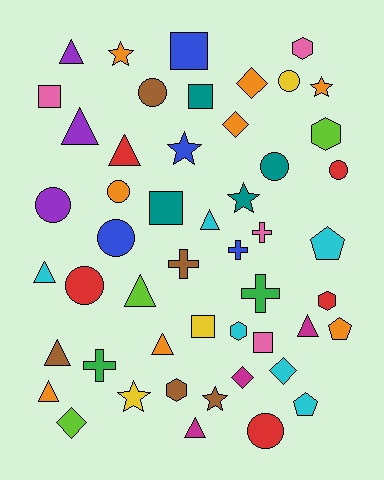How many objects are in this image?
There are 50 objects.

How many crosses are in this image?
There are 5 crosses.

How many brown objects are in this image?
There are 5 brown objects.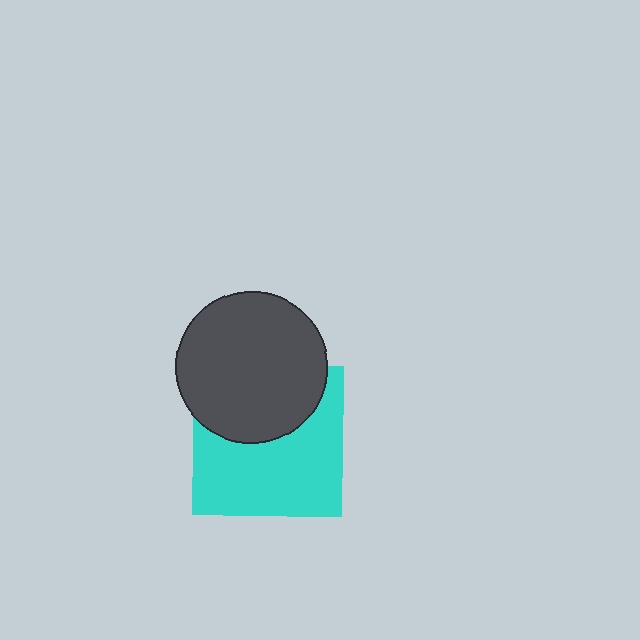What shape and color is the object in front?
The object in front is a dark gray circle.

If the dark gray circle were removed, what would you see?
You would see the complete cyan square.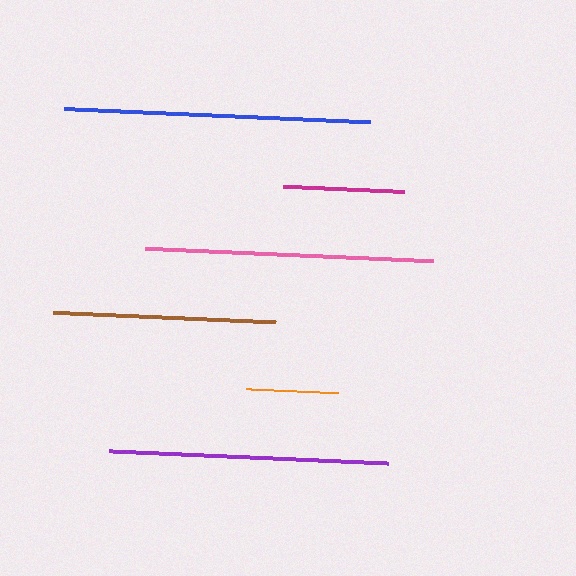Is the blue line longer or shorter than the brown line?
The blue line is longer than the brown line.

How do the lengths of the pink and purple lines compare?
The pink and purple lines are approximately the same length.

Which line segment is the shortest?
The orange line is the shortest at approximately 92 pixels.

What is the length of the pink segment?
The pink segment is approximately 290 pixels long.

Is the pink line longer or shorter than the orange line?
The pink line is longer than the orange line.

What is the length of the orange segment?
The orange segment is approximately 92 pixels long.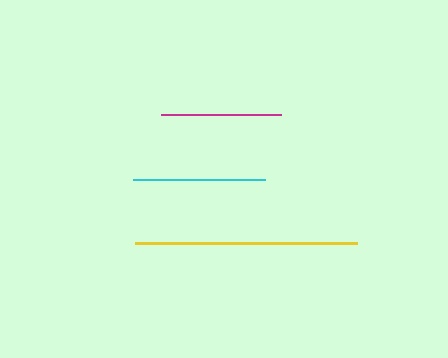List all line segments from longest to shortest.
From longest to shortest: yellow, cyan, magenta.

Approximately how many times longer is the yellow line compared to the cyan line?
The yellow line is approximately 1.7 times the length of the cyan line.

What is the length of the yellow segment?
The yellow segment is approximately 222 pixels long.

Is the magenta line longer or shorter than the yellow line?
The yellow line is longer than the magenta line.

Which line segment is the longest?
The yellow line is the longest at approximately 222 pixels.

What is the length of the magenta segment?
The magenta segment is approximately 120 pixels long.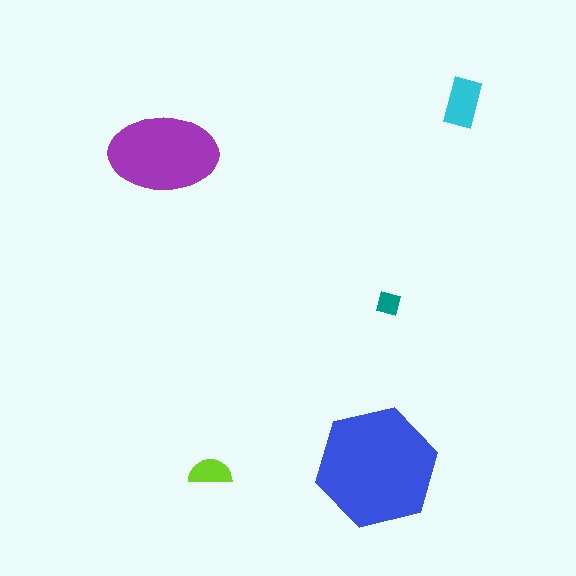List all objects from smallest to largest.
The teal square, the lime semicircle, the cyan rectangle, the purple ellipse, the blue hexagon.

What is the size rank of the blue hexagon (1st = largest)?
1st.